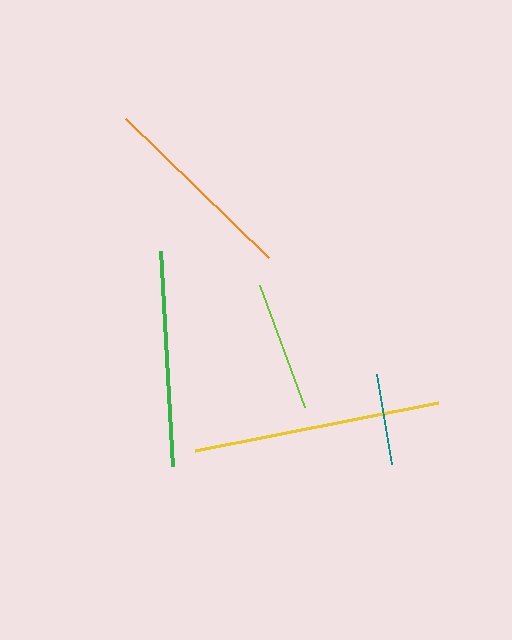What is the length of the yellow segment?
The yellow segment is approximately 248 pixels long.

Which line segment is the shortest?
The teal line is the shortest at approximately 91 pixels.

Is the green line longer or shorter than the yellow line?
The yellow line is longer than the green line.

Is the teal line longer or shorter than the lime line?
The lime line is longer than the teal line.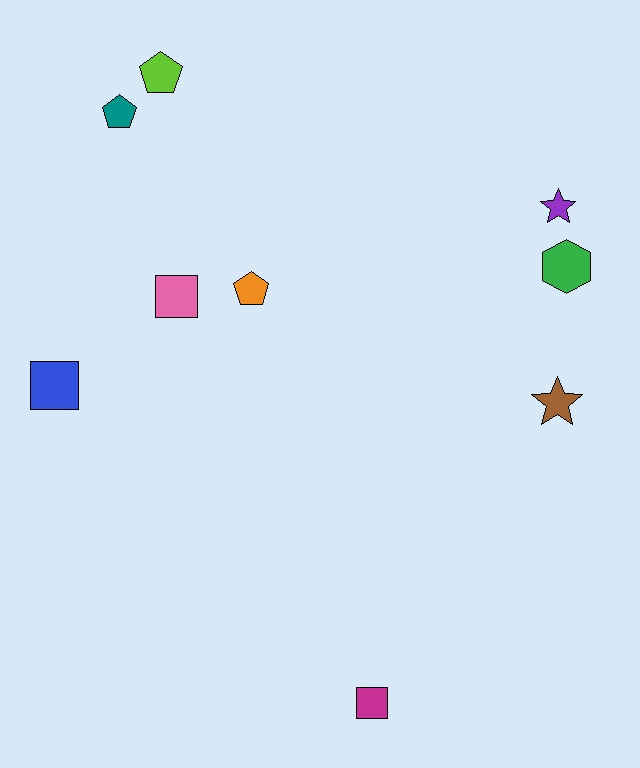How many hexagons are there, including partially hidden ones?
There is 1 hexagon.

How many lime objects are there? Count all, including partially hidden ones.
There is 1 lime object.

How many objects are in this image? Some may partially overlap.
There are 9 objects.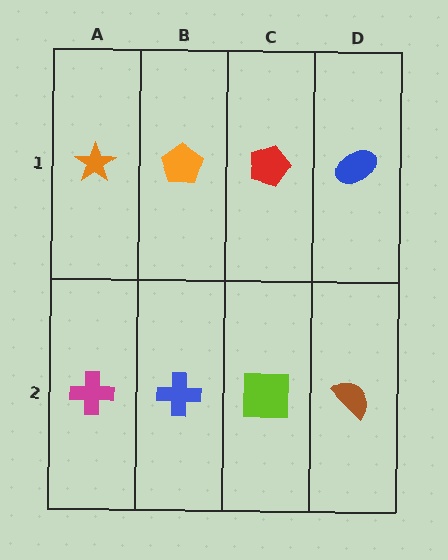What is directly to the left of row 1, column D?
A red pentagon.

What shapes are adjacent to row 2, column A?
An orange star (row 1, column A), a blue cross (row 2, column B).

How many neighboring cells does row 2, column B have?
3.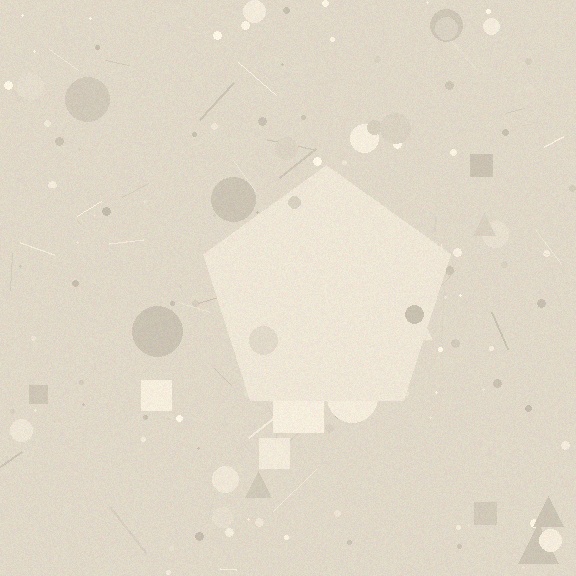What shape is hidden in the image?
A pentagon is hidden in the image.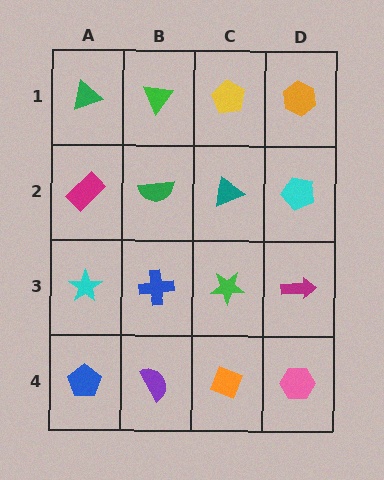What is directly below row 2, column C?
A green star.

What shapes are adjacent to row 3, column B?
A green semicircle (row 2, column B), a purple semicircle (row 4, column B), a cyan star (row 3, column A), a green star (row 3, column C).